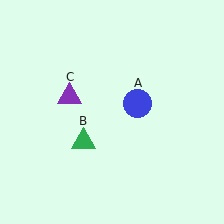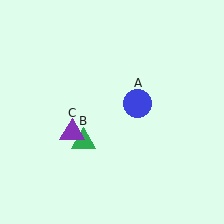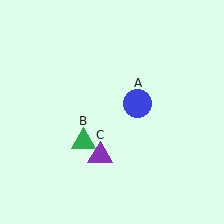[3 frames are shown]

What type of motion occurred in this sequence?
The purple triangle (object C) rotated counterclockwise around the center of the scene.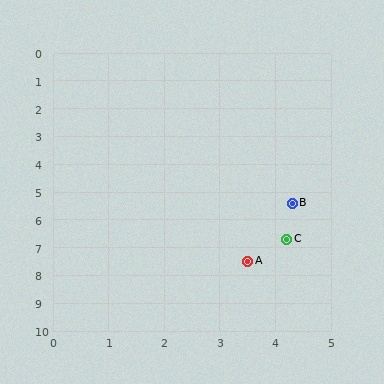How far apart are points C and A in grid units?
Points C and A are about 1.1 grid units apart.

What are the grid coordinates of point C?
Point C is at approximately (4.2, 6.7).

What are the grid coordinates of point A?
Point A is at approximately (3.5, 7.5).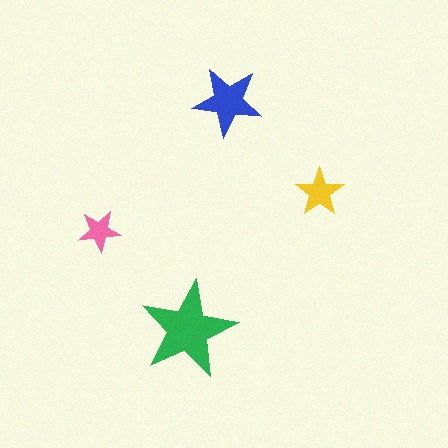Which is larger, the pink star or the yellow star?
The yellow one.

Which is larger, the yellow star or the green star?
The green one.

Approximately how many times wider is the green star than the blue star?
About 1.5 times wider.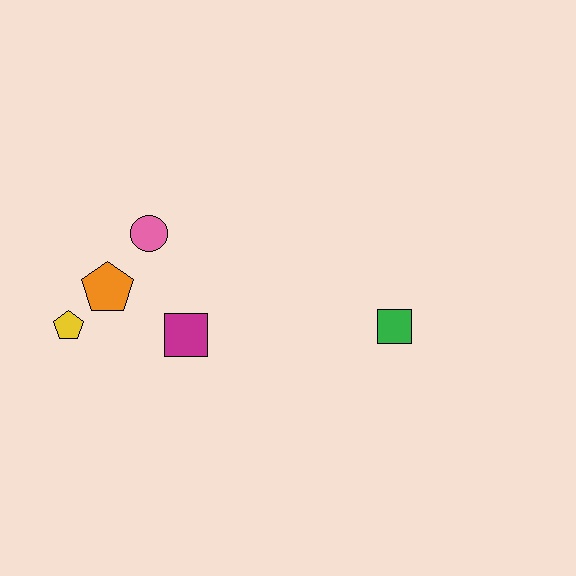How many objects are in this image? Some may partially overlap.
There are 5 objects.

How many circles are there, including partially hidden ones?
There is 1 circle.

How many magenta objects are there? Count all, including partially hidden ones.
There is 1 magenta object.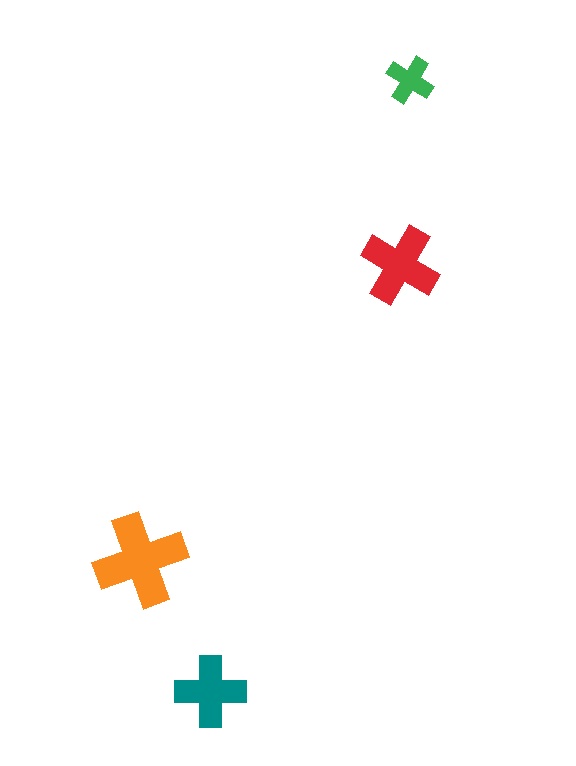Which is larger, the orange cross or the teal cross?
The orange one.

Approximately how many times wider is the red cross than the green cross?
About 1.5 times wider.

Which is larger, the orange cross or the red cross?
The orange one.